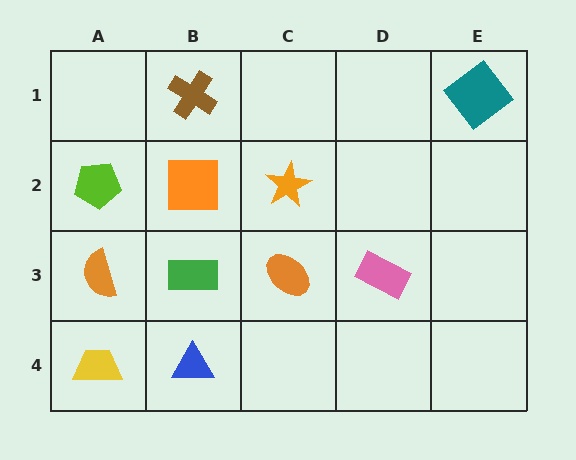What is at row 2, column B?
An orange square.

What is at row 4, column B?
A blue triangle.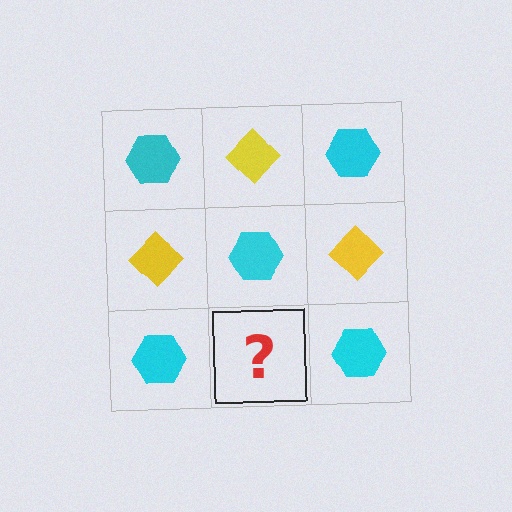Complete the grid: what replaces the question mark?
The question mark should be replaced with a yellow diamond.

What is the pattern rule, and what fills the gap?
The rule is that it alternates cyan hexagon and yellow diamond in a checkerboard pattern. The gap should be filled with a yellow diamond.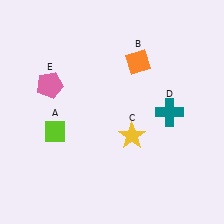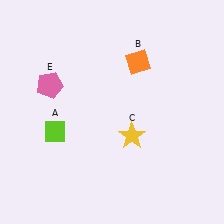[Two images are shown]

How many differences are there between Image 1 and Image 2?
There is 1 difference between the two images.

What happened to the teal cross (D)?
The teal cross (D) was removed in Image 2. It was in the bottom-right area of Image 1.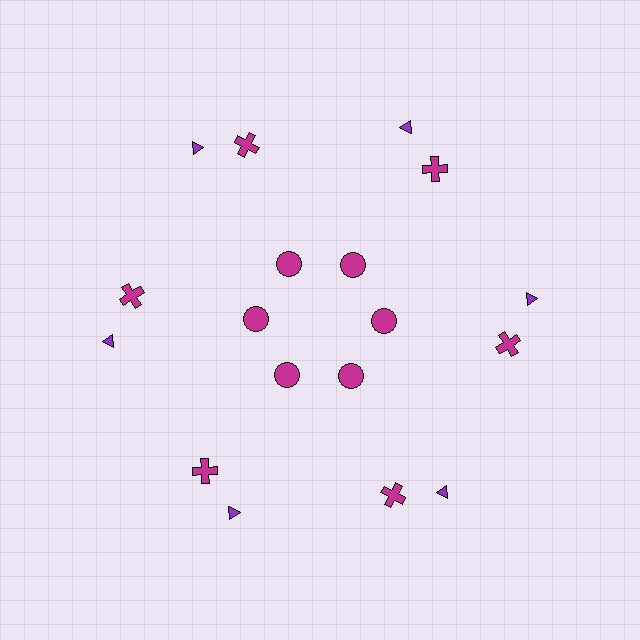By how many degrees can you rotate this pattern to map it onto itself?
The pattern maps onto itself every 60 degrees of rotation.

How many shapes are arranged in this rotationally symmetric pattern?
There are 18 shapes, arranged in 6 groups of 3.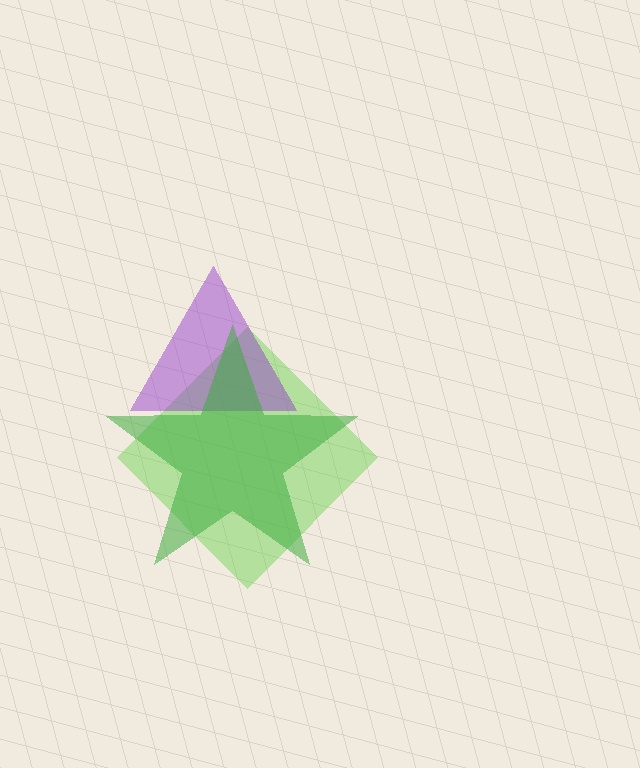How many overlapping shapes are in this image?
There are 3 overlapping shapes in the image.